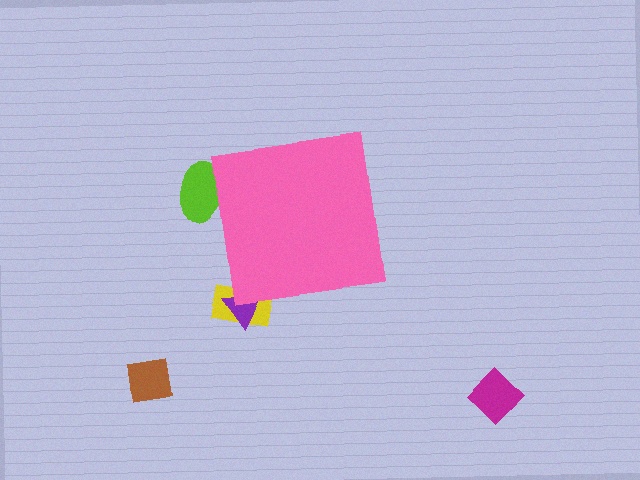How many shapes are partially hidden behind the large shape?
3 shapes are partially hidden.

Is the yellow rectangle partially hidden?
Yes, the yellow rectangle is partially hidden behind the pink square.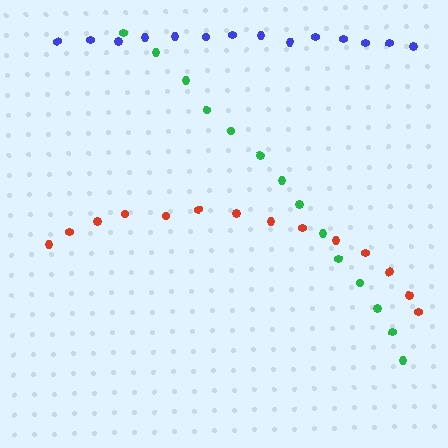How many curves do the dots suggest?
There are 3 distinct paths.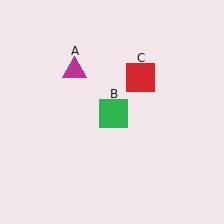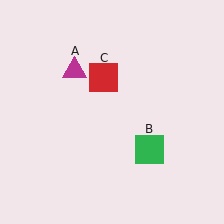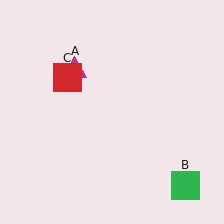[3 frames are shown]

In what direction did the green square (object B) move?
The green square (object B) moved down and to the right.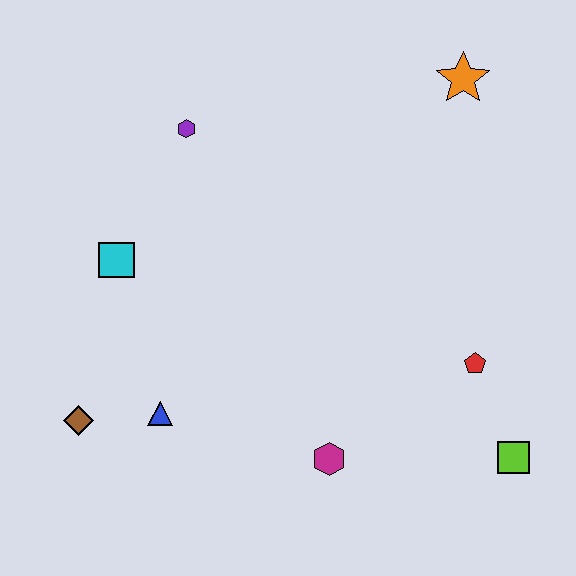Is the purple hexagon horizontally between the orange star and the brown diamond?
Yes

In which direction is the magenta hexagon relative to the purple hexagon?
The magenta hexagon is below the purple hexagon.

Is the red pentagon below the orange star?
Yes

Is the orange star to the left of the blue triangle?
No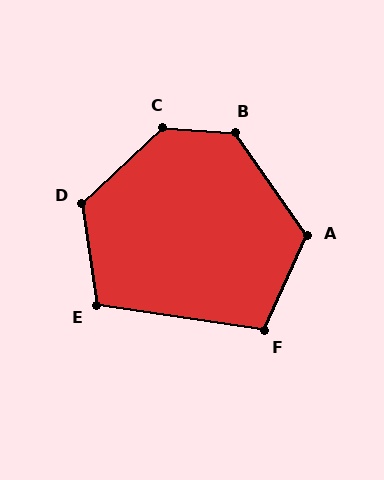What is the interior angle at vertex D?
Approximately 125 degrees (obtuse).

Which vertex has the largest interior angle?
C, at approximately 133 degrees.